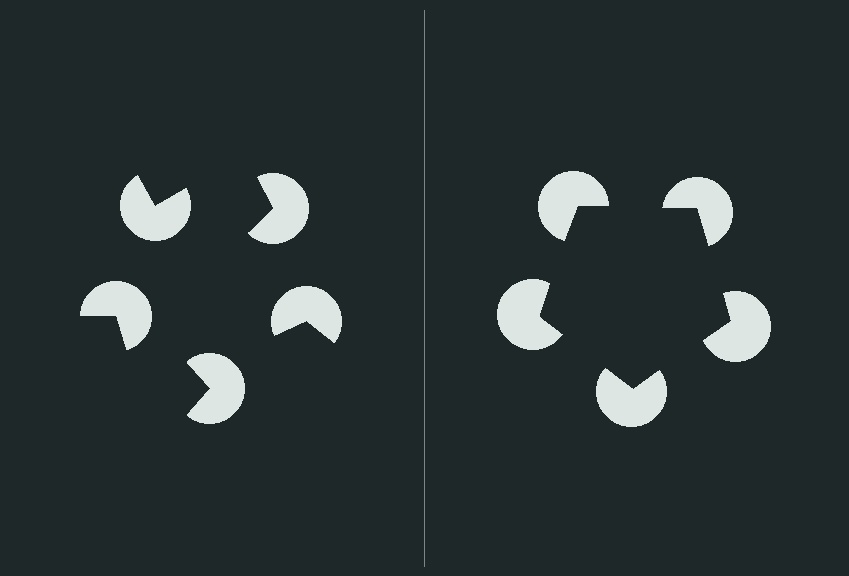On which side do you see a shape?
An illusory pentagon appears on the right side. On the left side the wedge cuts are rotated, so no coherent shape forms.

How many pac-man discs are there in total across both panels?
10 — 5 on each side.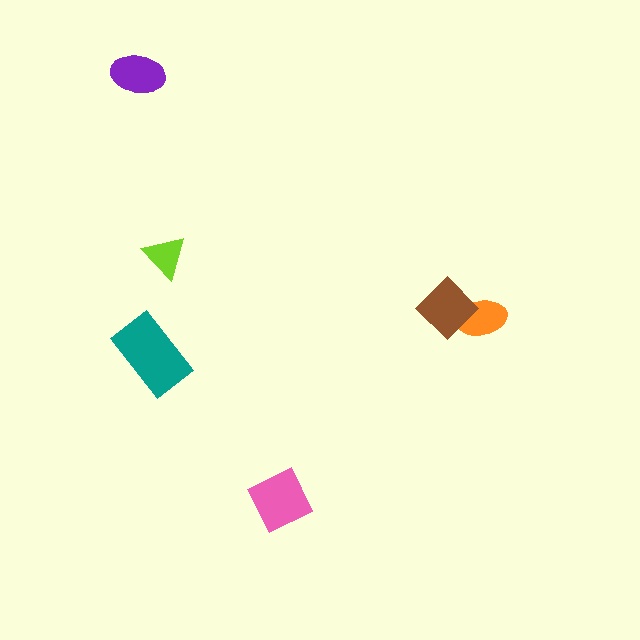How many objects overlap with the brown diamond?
1 object overlaps with the brown diamond.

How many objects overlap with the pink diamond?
0 objects overlap with the pink diamond.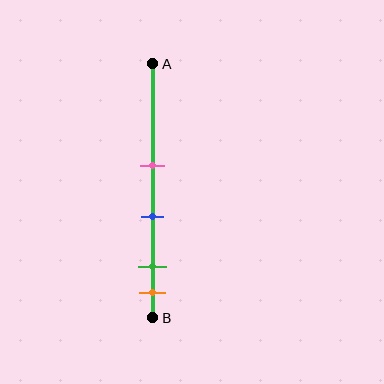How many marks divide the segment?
There are 4 marks dividing the segment.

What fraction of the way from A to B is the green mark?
The green mark is approximately 80% (0.8) of the way from A to B.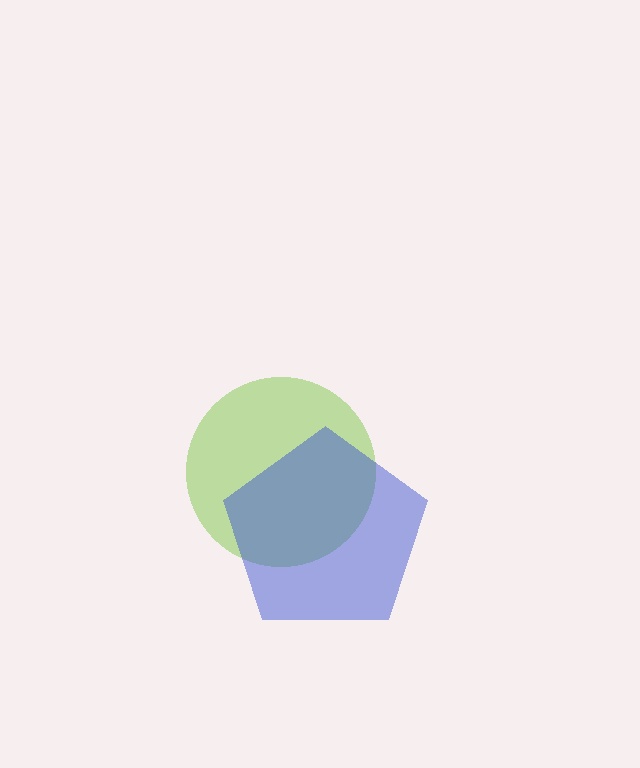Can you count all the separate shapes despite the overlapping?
Yes, there are 2 separate shapes.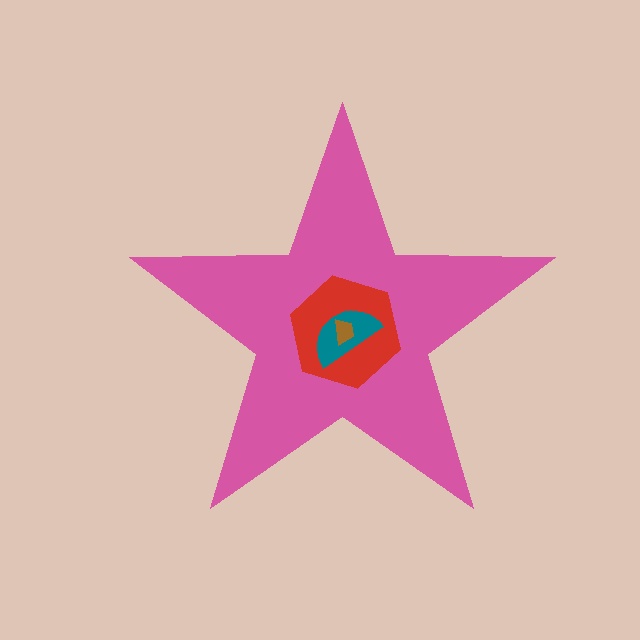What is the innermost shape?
The brown trapezoid.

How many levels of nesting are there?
4.